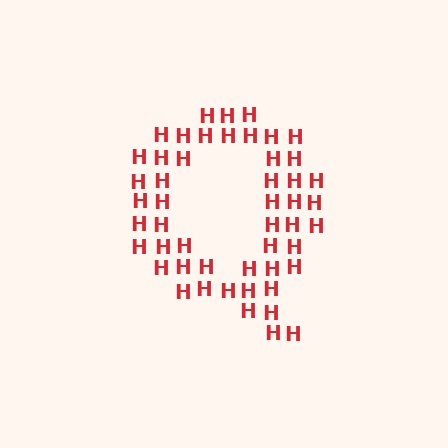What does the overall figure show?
The overall figure shows the letter Q.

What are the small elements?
The small elements are letter H's.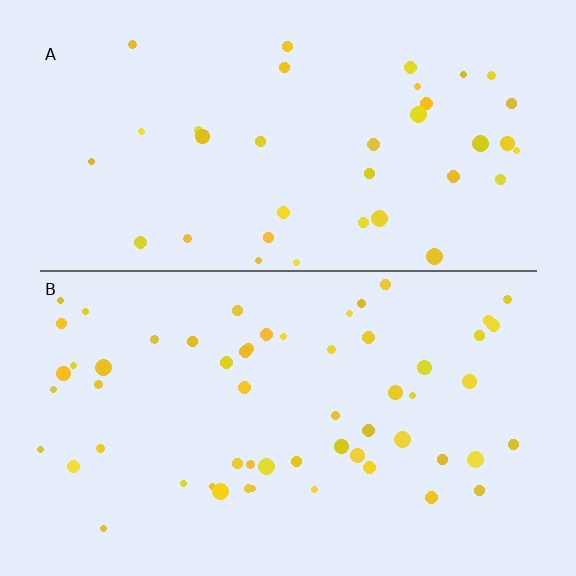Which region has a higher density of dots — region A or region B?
B (the bottom).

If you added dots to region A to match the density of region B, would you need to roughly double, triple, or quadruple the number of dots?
Approximately double.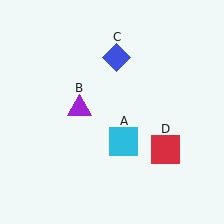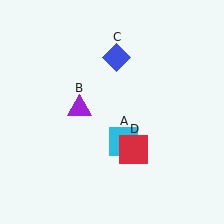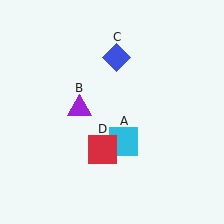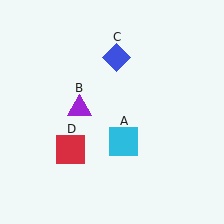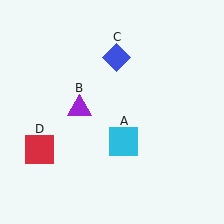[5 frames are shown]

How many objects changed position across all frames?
1 object changed position: red square (object D).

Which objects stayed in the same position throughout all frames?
Cyan square (object A) and purple triangle (object B) and blue diamond (object C) remained stationary.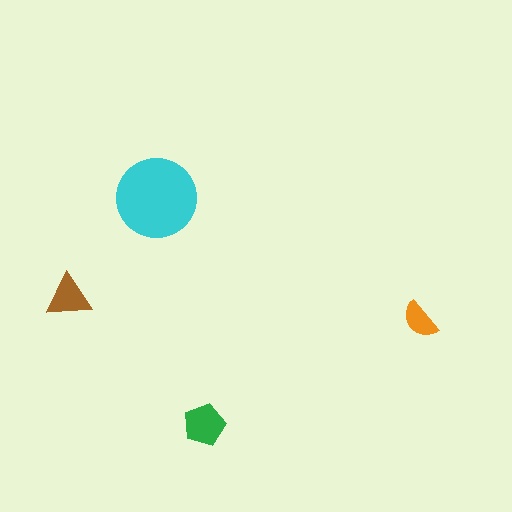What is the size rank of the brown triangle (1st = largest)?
3rd.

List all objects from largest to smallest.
The cyan circle, the green pentagon, the brown triangle, the orange semicircle.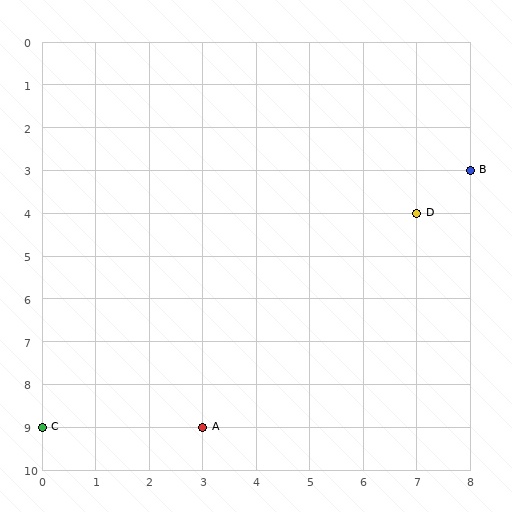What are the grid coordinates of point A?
Point A is at grid coordinates (3, 9).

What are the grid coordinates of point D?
Point D is at grid coordinates (7, 4).